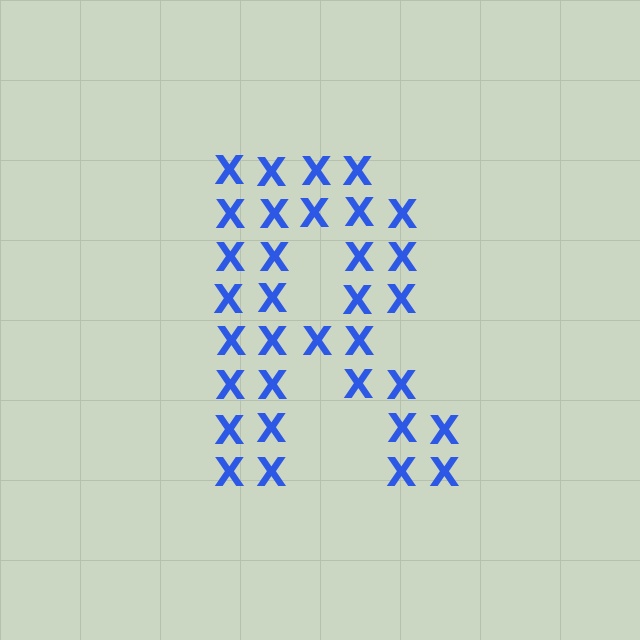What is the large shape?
The large shape is the letter R.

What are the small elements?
The small elements are letter X's.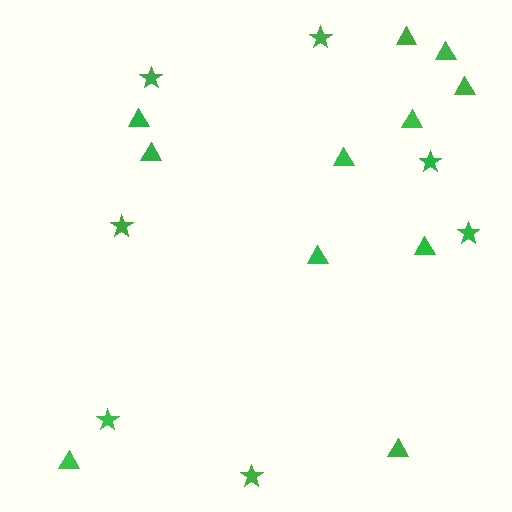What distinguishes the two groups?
There are 2 groups: one group of triangles (11) and one group of stars (7).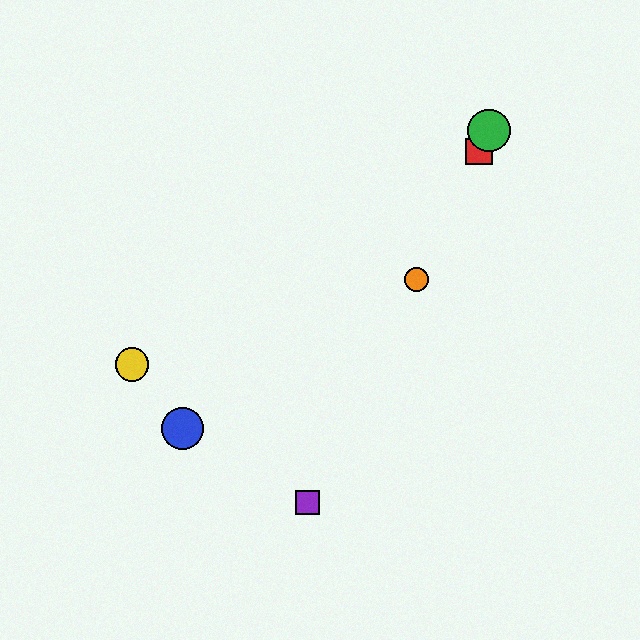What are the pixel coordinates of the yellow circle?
The yellow circle is at (132, 365).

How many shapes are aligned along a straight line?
4 shapes (the red square, the green circle, the purple square, the orange circle) are aligned along a straight line.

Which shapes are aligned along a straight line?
The red square, the green circle, the purple square, the orange circle are aligned along a straight line.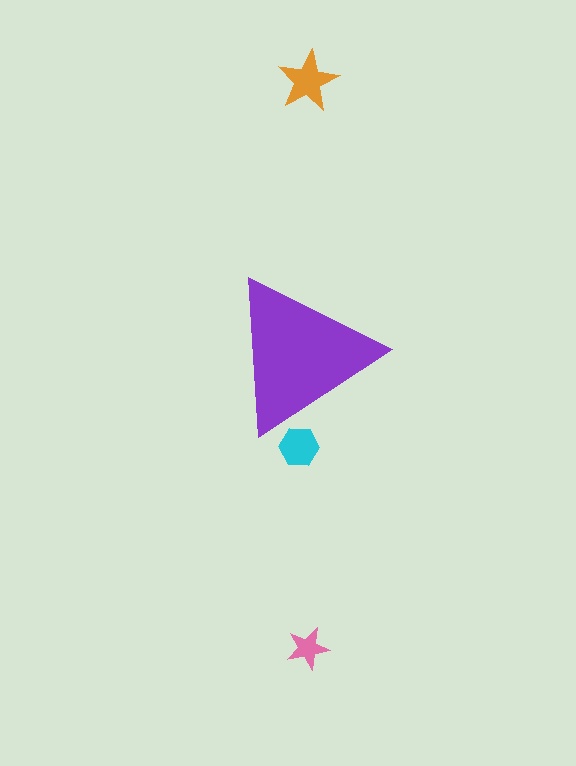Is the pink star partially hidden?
No, the pink star is fully visible.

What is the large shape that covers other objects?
A purple triangle.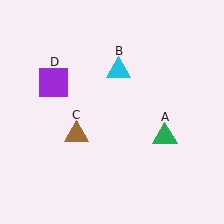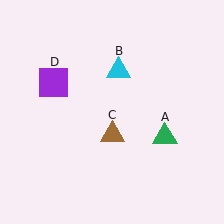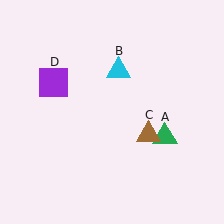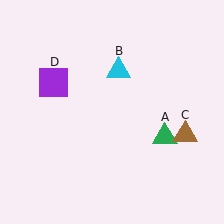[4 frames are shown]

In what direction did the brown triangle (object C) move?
The brown triangle (object C) moved right.